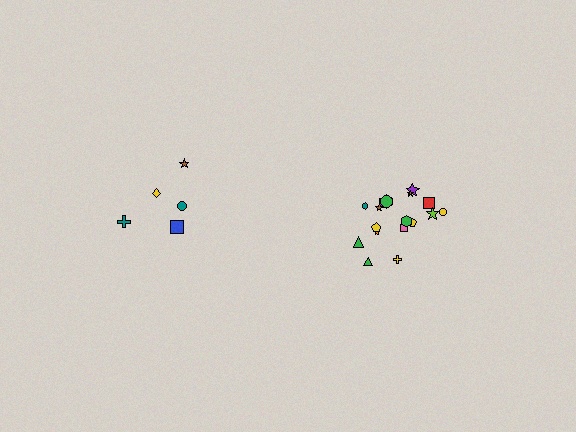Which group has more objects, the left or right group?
The right group.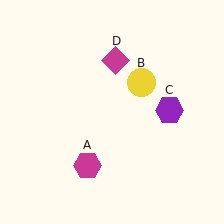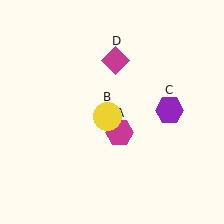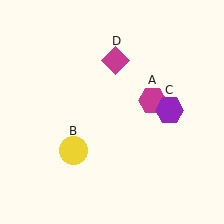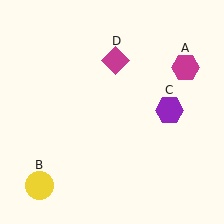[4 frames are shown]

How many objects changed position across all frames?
2 objects changed position: magenta hexagon (object A), yellow circle (object B).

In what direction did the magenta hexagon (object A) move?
The magenta hexagon (object A) moved up and to the right.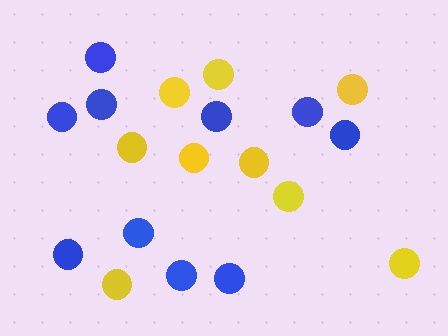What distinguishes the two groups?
There are 2 groups: one group of yellow circles (9) and one group of blue circles (10).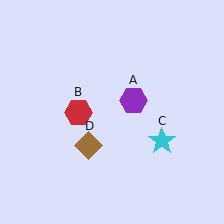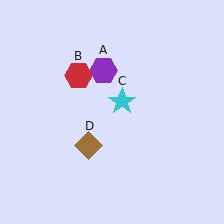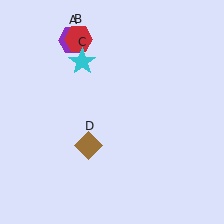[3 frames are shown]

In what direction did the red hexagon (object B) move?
The red hexagon (object B) moved up.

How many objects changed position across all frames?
3 objects changed position: purple hexagon (object A), red hexagon (object B), cyan star (object C).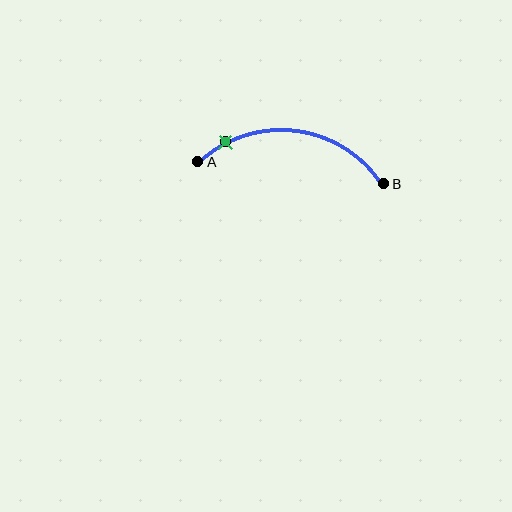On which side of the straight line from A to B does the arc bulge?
The arc bulges above the straight line connecting A and B.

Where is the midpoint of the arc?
The arc midpoint is the point on the curve farthest from the straight line joining A and B. It sits above that line.